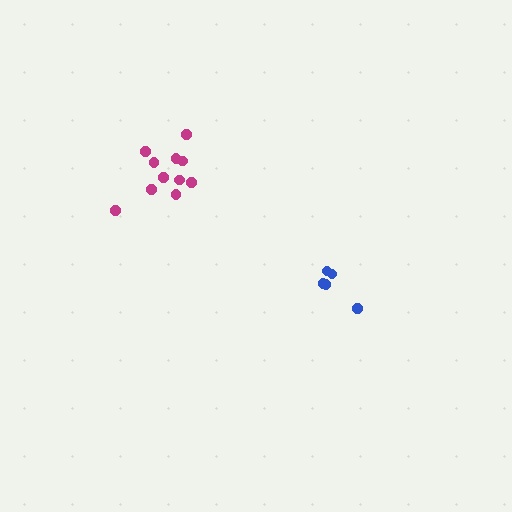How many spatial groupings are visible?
There are 2 spatial groupings.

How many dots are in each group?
Group 1: 5 dots, Group 2: 11 dots (16 total).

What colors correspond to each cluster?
The clusters are colored: blue, magenta.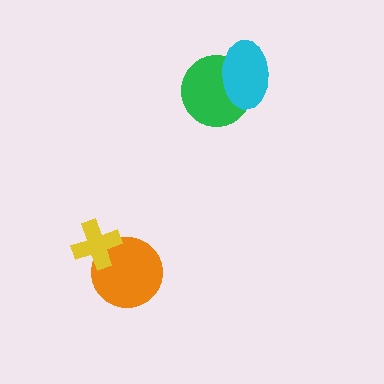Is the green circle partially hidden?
Yes, it is partially covered by another shape.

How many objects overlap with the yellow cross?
1 object overlaps with the yellow cross.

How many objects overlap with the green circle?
1 object overlaps with the green circle.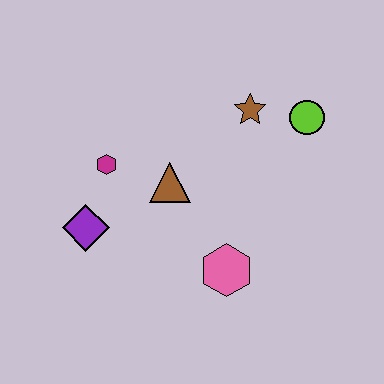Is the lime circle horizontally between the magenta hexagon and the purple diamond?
No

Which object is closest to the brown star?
The lime circle is closest to the brown star.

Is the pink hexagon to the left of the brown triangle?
No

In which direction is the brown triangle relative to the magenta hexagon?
The brown triangle is to the right of the magenta hexagon.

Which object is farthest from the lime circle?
The purple diamond is farthest from the lime circle.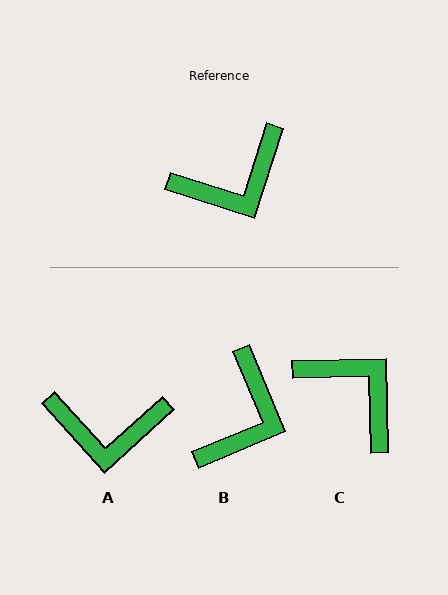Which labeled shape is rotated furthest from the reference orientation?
C, about 109 degrees away.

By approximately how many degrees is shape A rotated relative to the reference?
Approximately 30 degrees clockwise.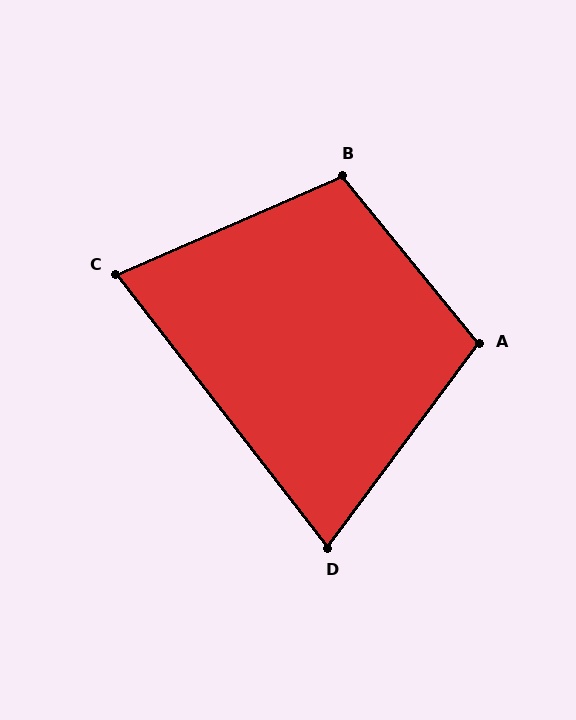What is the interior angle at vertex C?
Approximately 76 degrees (acute).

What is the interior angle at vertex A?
Approximately 104 degrees (obtuse).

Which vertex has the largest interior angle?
B, at approximately 106 degrees.